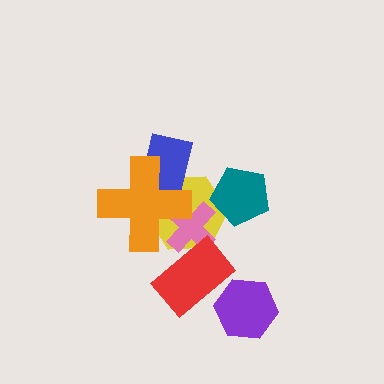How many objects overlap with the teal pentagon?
1 object overlaps with the teal pentagon.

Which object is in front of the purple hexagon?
The red rectangle is in front of the purple hexagon.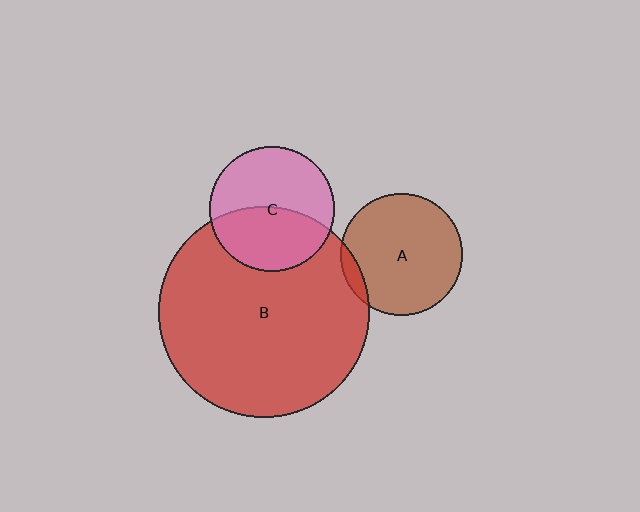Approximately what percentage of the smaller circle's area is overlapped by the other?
Approximately 45%.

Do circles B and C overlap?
Yes.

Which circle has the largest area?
Circle B (red).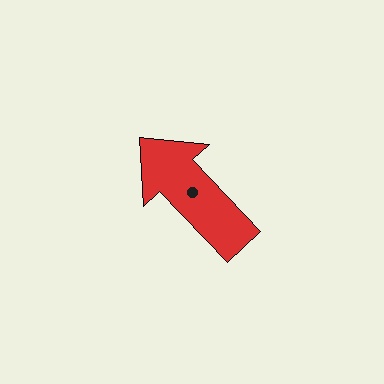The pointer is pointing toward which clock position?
Roughly 11 o'clock.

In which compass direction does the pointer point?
Northwest.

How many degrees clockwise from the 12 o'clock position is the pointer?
Approximately 316 degrees.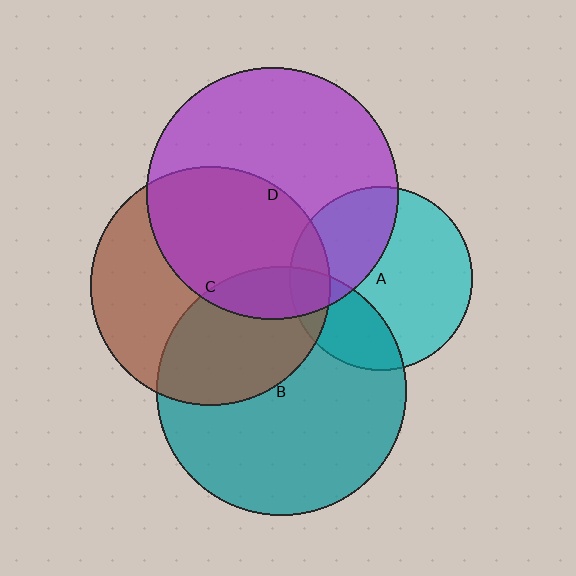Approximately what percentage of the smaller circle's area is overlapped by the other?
Approximately 35%.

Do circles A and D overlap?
Yes.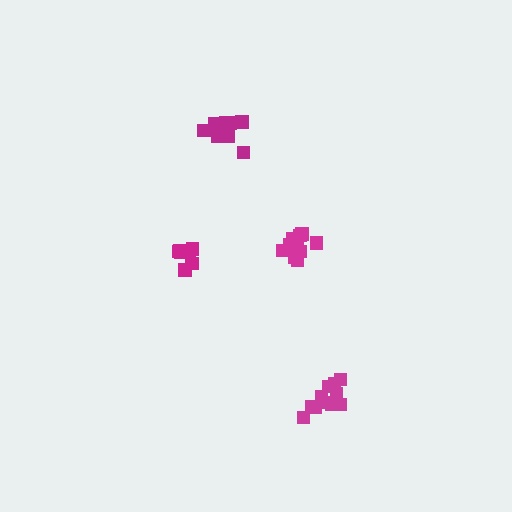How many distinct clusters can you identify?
There are 4 distinct clusters.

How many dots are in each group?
Group 1: 12 dots, Group 2: 12 dots, Group 3: 7 dots, Group 4: 11 dots (42 total).